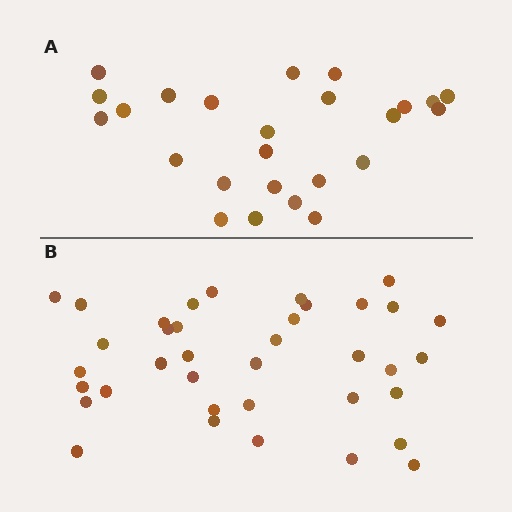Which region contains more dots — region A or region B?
Region B (the bottom region) has more dots.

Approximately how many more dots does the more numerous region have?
Region B has roughly 12 or so more dots than region A.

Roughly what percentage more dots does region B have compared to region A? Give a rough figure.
About 50% more.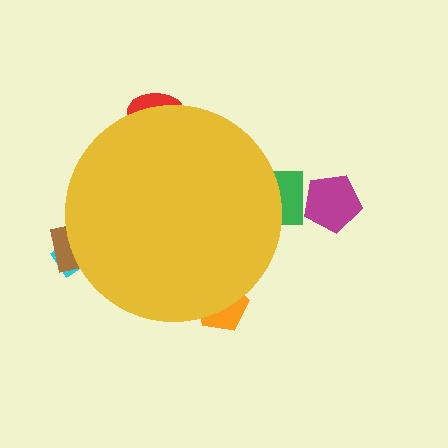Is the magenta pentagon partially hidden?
No, the magenta pentagon is fully visible.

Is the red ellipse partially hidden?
Yes, the red ellipse is partially hidden behind the yellow circle.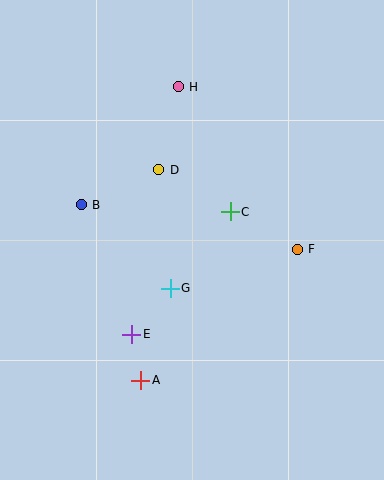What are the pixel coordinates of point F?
Point F is at (297, 249).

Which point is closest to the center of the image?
Point C at (230, 212) is closest to the center.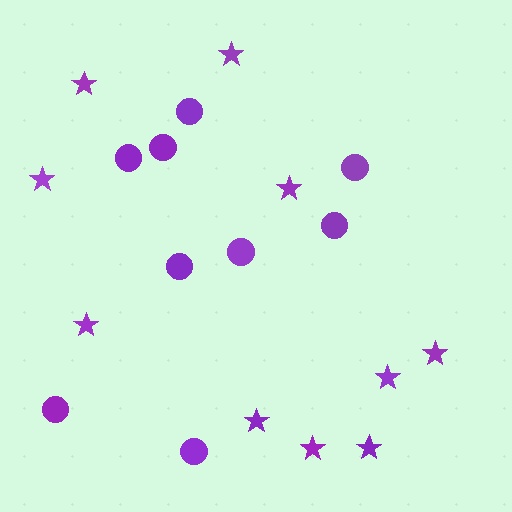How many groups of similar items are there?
There are 2 groups: one group of circles (9) and one group of stars (10).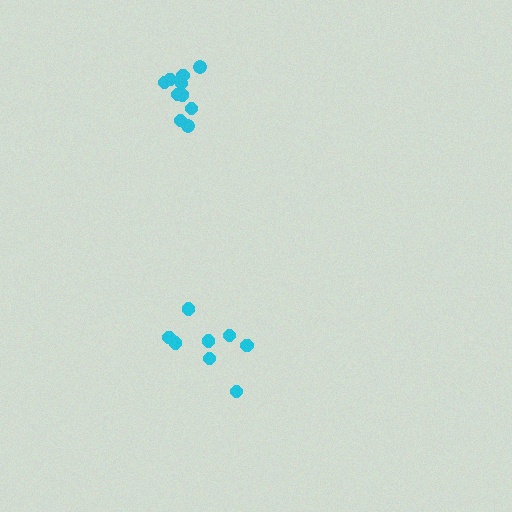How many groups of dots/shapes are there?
There are 2 groups.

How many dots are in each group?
Group 1: 8 dots, Group 2: 10 dots (18 total).